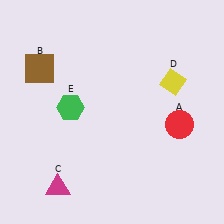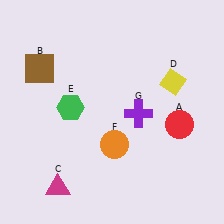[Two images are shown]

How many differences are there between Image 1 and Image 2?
There are 2 differences between the two images.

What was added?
An orange circle (F), a purple cross (G) were added in Image 2.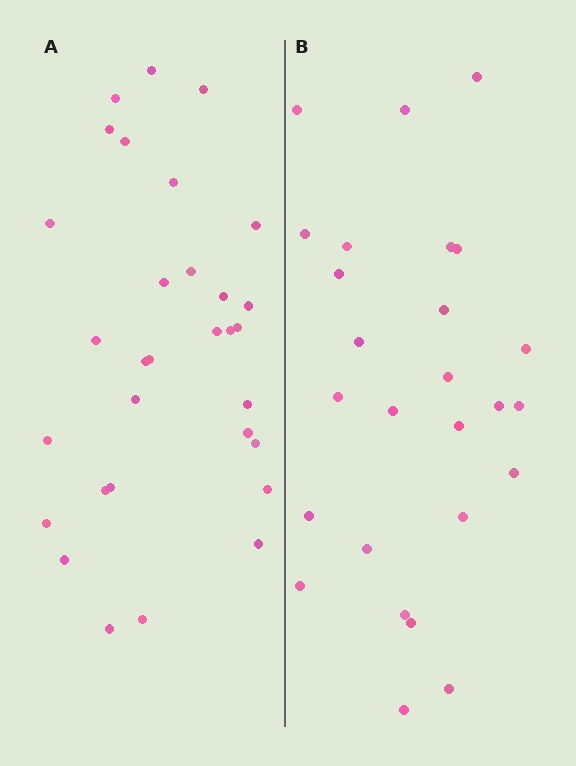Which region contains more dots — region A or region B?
Region A (the left region) has more dots.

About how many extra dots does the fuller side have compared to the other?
Region A has about 5 more dots than region B.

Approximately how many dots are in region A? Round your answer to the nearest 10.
About 30 dots. (The exact count is 31, which rounds to 30.)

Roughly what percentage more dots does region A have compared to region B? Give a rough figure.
About 20% more.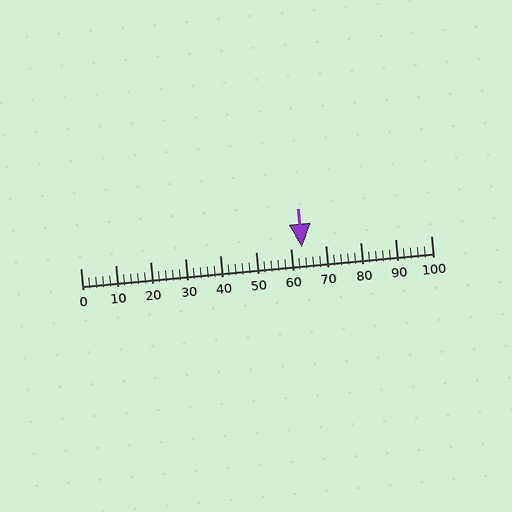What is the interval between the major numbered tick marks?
The major tick marks are spaced 10 units apart.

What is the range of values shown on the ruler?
The ruler shows values from 0 to 100.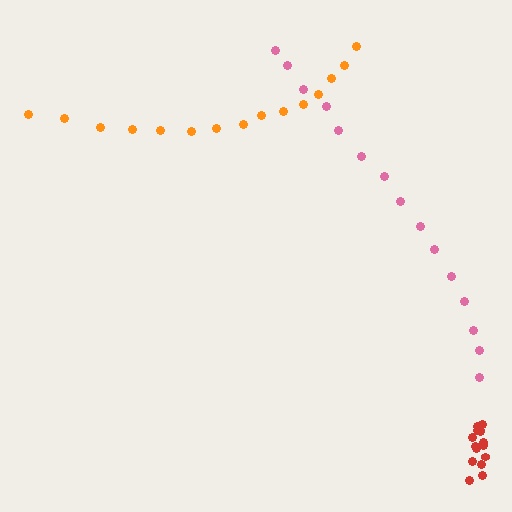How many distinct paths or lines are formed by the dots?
There are 3 distinct paths.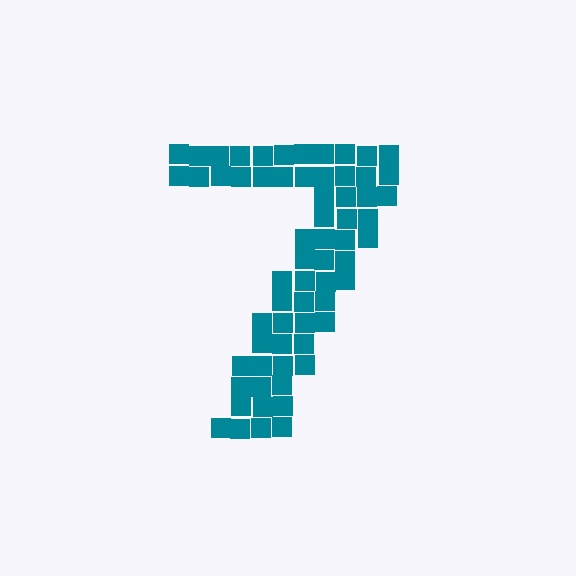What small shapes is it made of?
It is made of small squares.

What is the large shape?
The large shape is the digit 7.